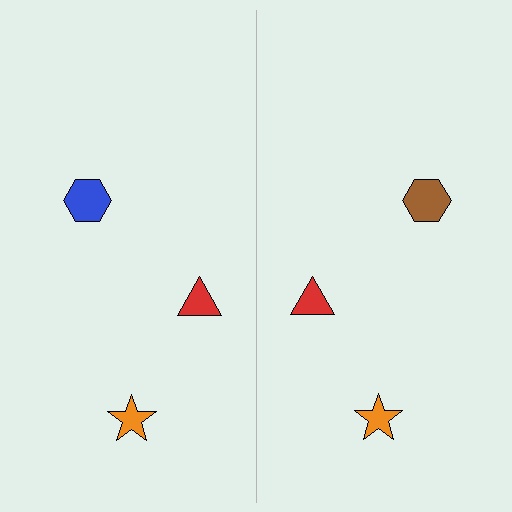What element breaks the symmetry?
The brown hexagon on the right side breaks the symmetry — its mirror counterpart is blue.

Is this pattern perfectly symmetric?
No, the pattern is not perfectly symmetric. The brown hexagon on the right side breaks the symmetry — its mirror counterpart is blue.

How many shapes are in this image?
There are 6 shapes in this image.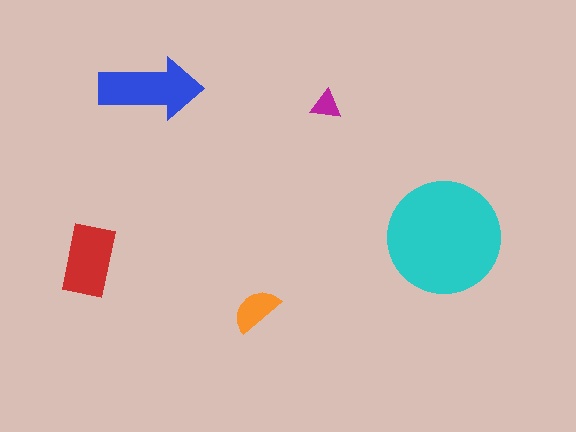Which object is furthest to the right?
The cyan circle is rightmost.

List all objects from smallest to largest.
The magenta triangle, the orange semicircle, the red rectangle, the blue arrow, the cyan circle.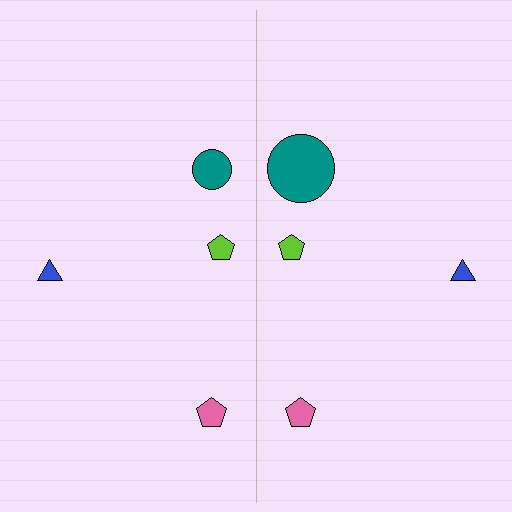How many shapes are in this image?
There are 8 shapes in this image.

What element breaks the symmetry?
The teal circle on the right side has a different size than its mirror counterpart.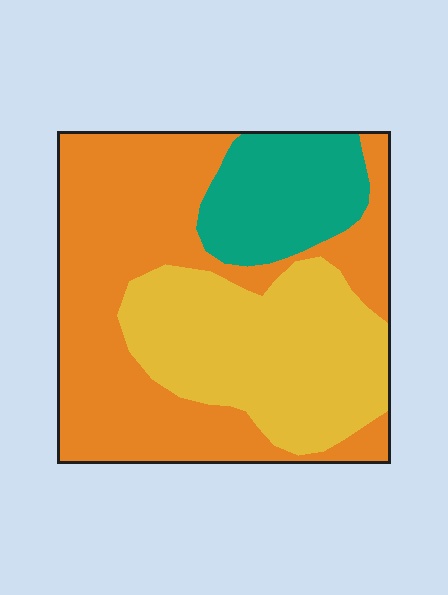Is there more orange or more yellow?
Orange.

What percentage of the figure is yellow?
Yellow takes up about one third (1/3) of the figure.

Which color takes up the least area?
Teal, at roughly 15%.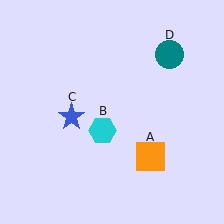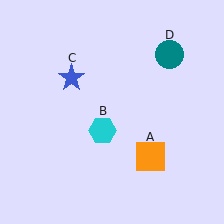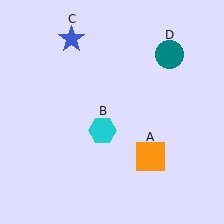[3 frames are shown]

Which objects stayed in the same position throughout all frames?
Orange square (object A) and cyan hexagon (object B) and teal circle (object D) remained stationary.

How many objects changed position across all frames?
1 object changed position: blue star (object C).